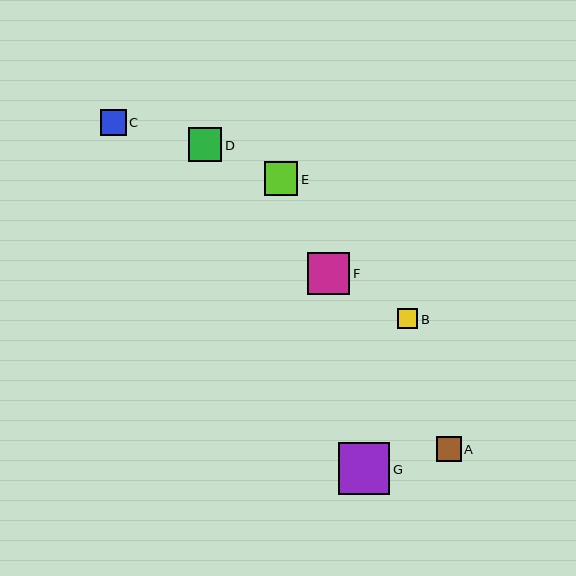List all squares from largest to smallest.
From largest to smallest: G, F, E, D, C, A, B.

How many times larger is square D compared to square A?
Square D is approximately 1.3 times the size of square A.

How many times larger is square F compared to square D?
Square F is approximately 1.3 times the size of square D.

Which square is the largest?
Square G is the largest with a size of approximately 51 pixels.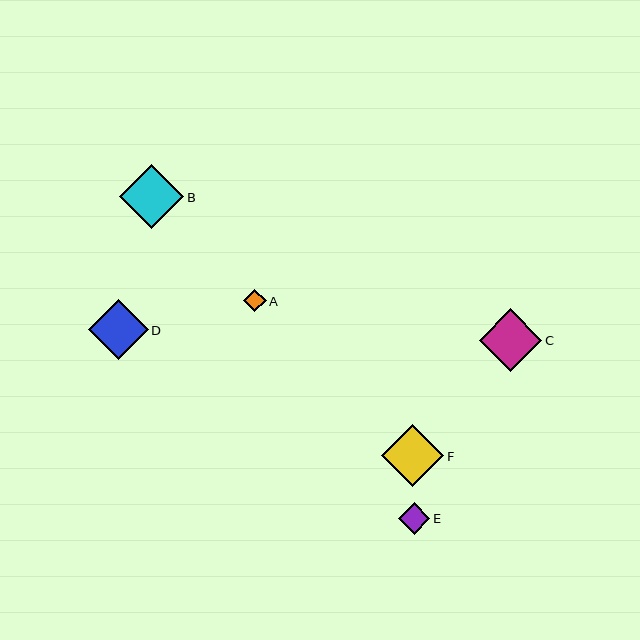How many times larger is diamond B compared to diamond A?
Diamond B is approximately 2.9 times the size of diamond A.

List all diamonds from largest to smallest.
From largest to smallest: B, F, C, D, E, A.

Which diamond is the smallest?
Diamond A is the smallest with a size of approximately 22 pixels.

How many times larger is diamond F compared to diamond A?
Diamond F is approximately 2.8 times the size of diamond A.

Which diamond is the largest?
Diamond B is the largest with a size of approximately 64 pixels.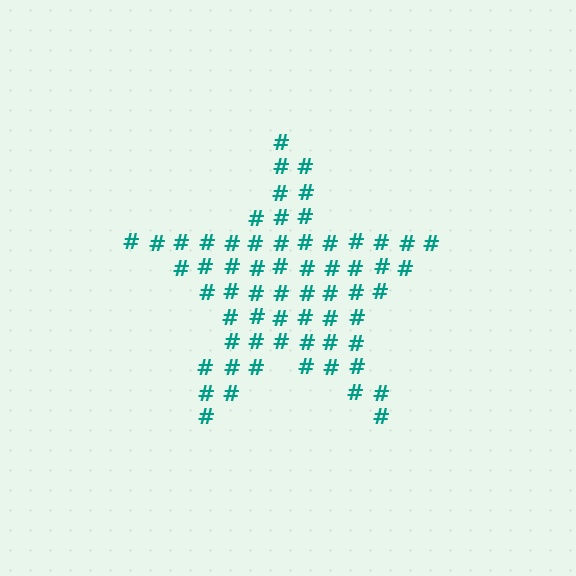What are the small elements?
The small elements are hash symbols.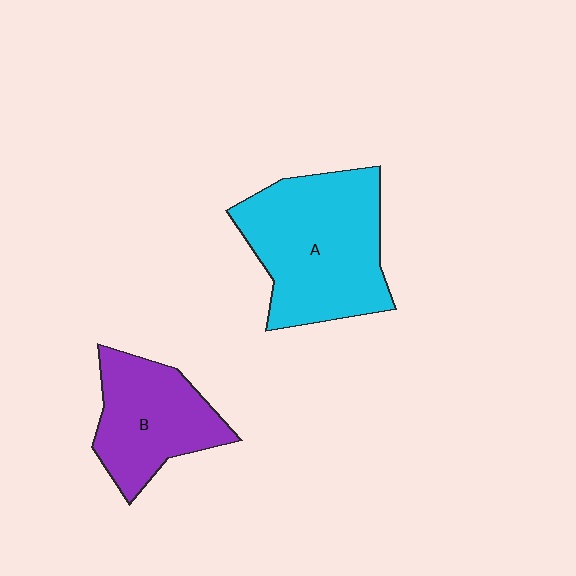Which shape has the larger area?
Shape A (cyan).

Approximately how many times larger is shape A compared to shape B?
Approximately 1.5 times.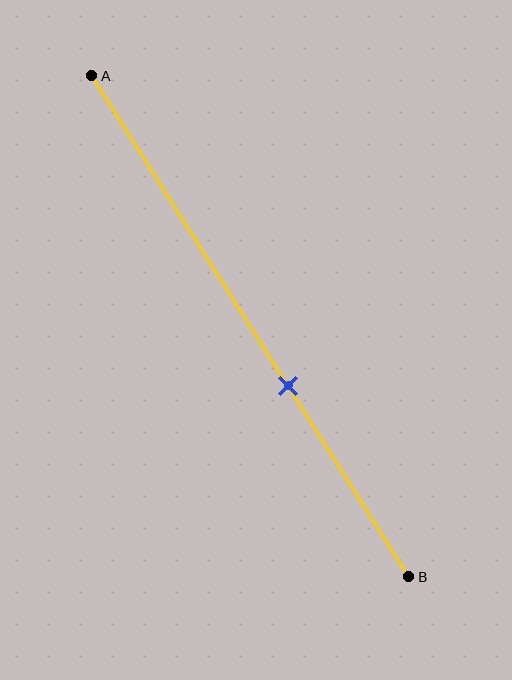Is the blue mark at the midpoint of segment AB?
No, the mark is at about 60% from A, not at the 50% midpoint.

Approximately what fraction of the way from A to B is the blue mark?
The blue mark is approximately 60% of the way from A to B.